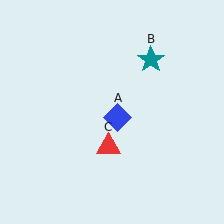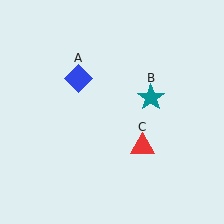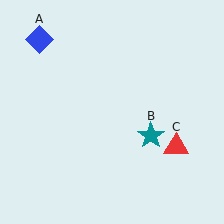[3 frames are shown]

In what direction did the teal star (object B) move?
The teal star (object B) moved down.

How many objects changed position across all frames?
3 objects changed position: blue diamond (object A), teal star (object B), red triangle (object C).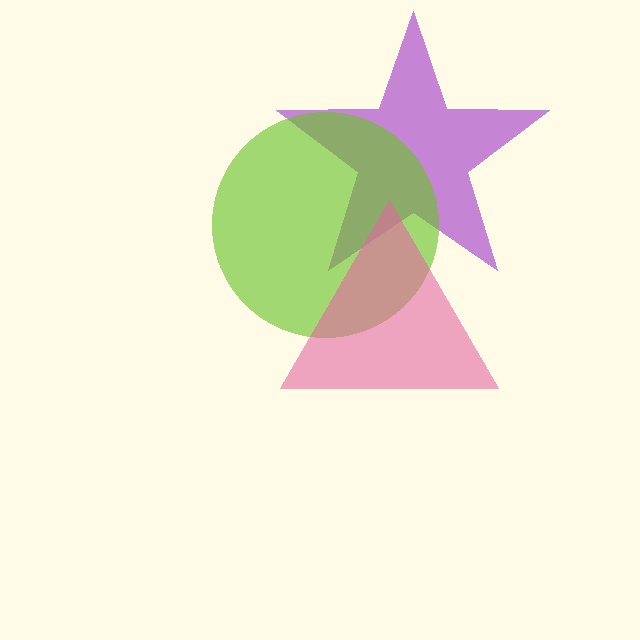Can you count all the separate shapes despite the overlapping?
Yes, there are 3 separate shapes.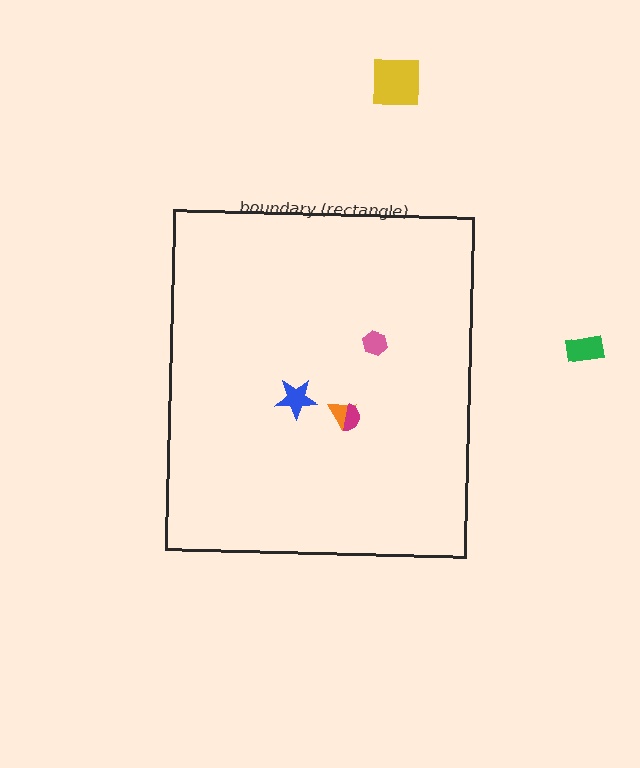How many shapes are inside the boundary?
4 inside, 2 outside.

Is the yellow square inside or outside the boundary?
Outside.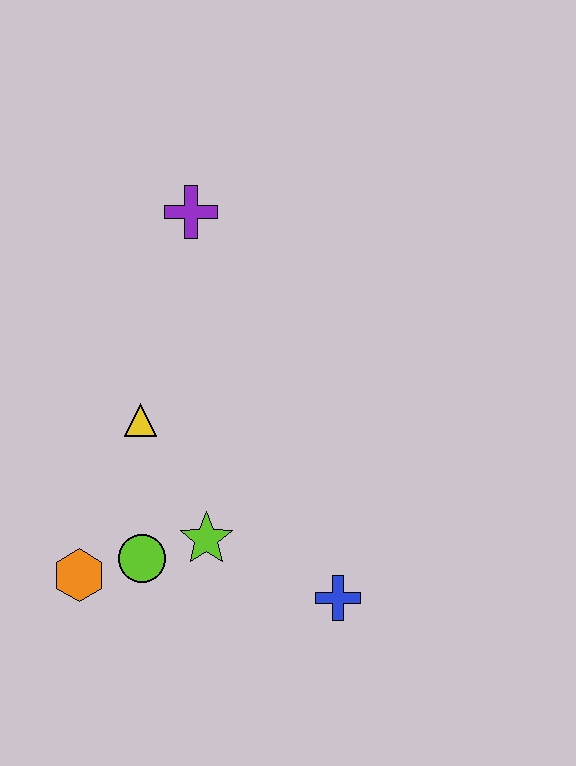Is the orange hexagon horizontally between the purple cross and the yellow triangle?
No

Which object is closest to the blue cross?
The lime star is closest to the blue cross.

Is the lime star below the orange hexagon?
No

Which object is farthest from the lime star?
The purple cross is farthest from the lime star.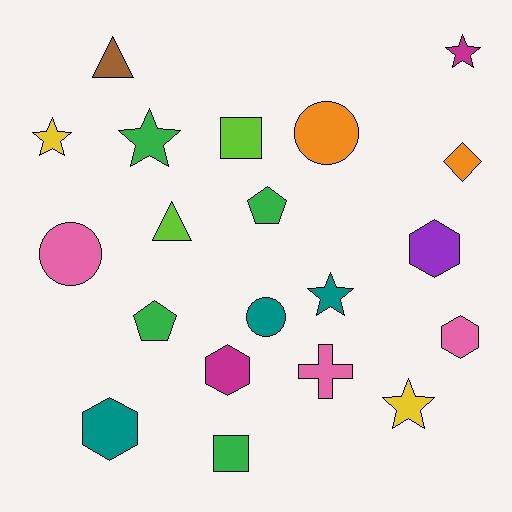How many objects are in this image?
There are 20 objects.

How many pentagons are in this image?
There are 2 pentagons.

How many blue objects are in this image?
There are no blue objects.